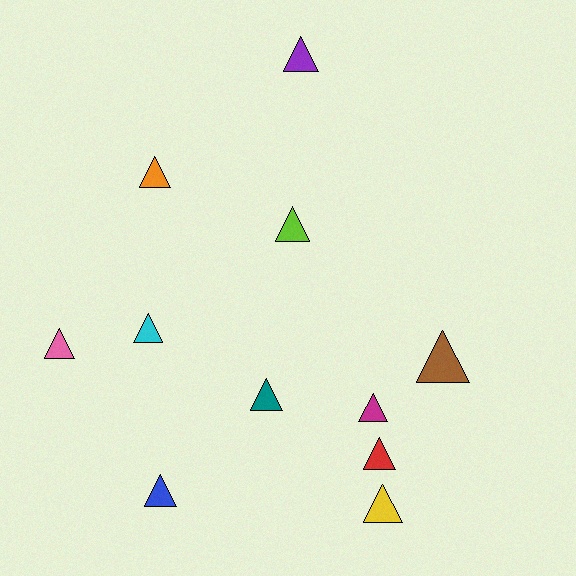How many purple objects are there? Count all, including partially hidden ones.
There is 1 purple object.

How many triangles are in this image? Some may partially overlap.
There are 11 triangles.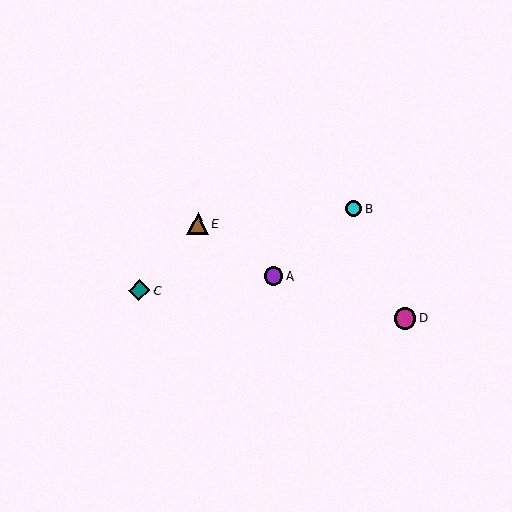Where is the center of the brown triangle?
The center of the brown triangle is at (198, 224).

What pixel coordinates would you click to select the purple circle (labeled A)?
Click at (273, 276) to select the purple circle A.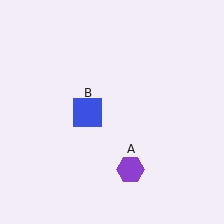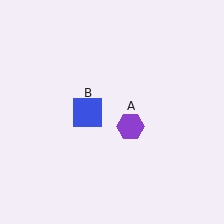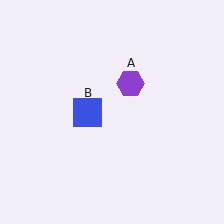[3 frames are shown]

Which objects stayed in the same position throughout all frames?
Blue square (object B) remained stationary.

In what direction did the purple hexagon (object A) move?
The purple hexagon (object A) moved up.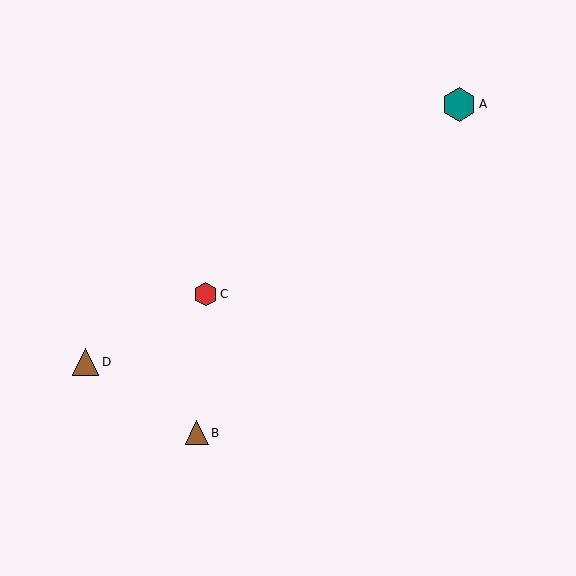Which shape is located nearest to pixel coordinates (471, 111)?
The teal hexagon (labeled A) at (459, 104) is nearest to that location.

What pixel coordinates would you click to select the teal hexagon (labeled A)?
Click at (459, 104) to select the teal hexagon A.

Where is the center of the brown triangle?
The center of the brown triangle is at (85, 362).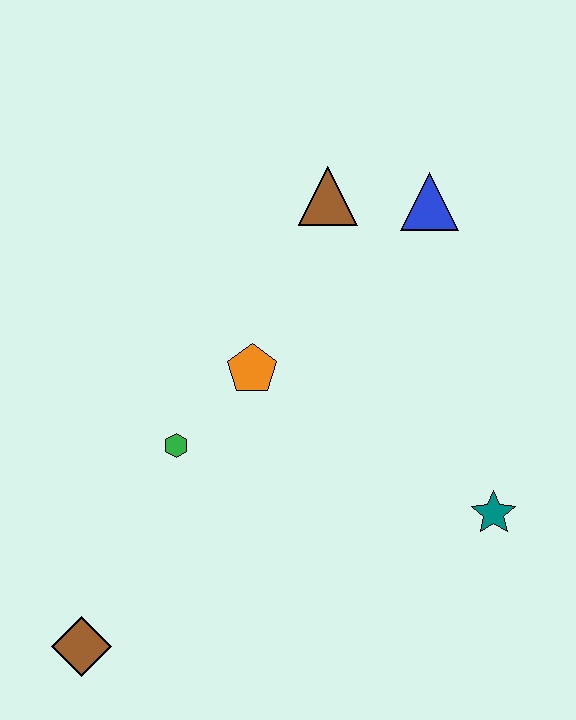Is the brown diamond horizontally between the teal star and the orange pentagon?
No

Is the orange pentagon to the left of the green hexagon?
No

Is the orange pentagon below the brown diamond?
No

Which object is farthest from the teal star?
The brown diamond is farthest from the teal star.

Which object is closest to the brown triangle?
The blue triangle is closest to the brown triangle.